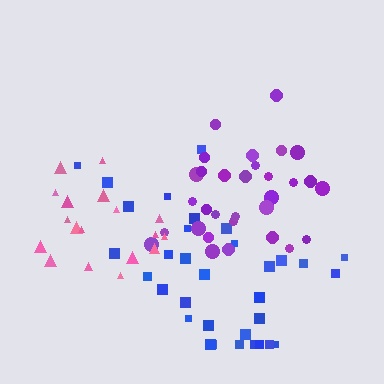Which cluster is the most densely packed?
Pink.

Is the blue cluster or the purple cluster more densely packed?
Purple.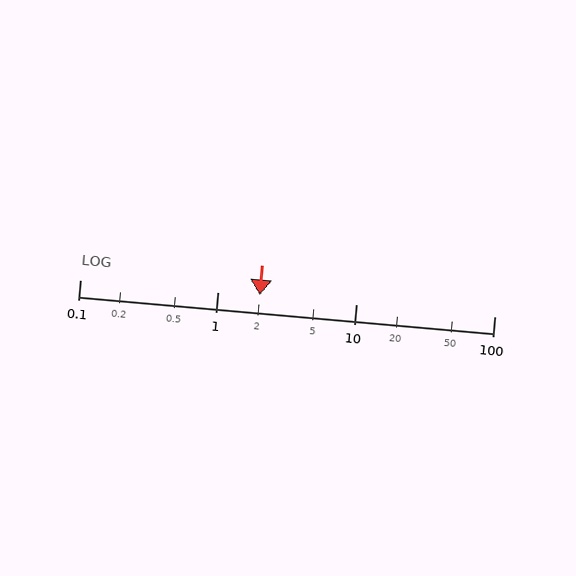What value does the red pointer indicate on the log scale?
The pointer indicates approximately 2.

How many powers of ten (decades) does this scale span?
The scale spans 3 decades, from 0.1 to 100.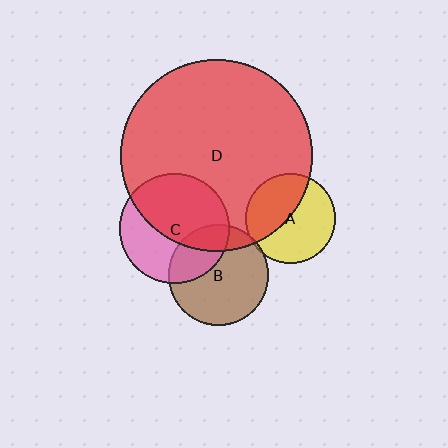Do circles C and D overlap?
Yes.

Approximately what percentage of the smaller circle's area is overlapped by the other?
Approximately 55%.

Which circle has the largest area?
Circle D (red).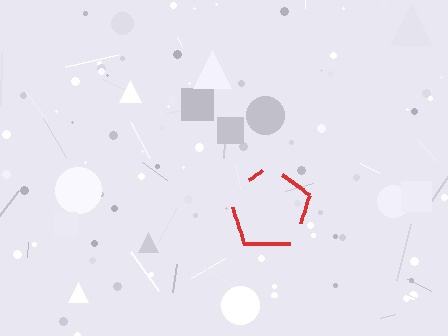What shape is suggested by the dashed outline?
The dashed outline suggests a pentagon.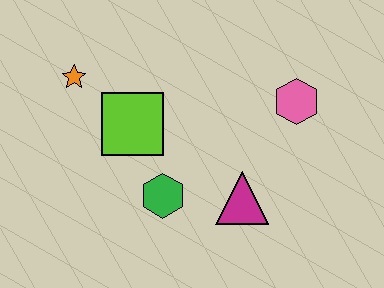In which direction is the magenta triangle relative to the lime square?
The magenta triangle is to the right of the lime square.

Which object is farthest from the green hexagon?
The pink hexagon is farthest from the green hexagon.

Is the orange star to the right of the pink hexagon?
No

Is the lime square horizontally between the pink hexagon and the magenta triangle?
No